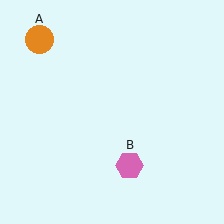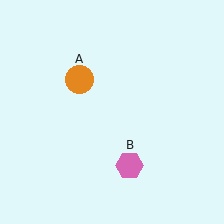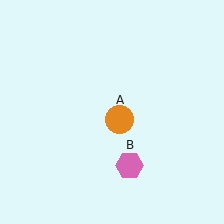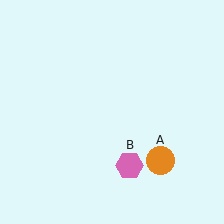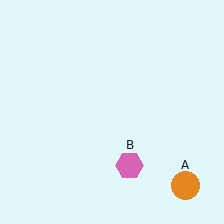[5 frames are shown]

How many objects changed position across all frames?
1 object changed position: orange circle (object A).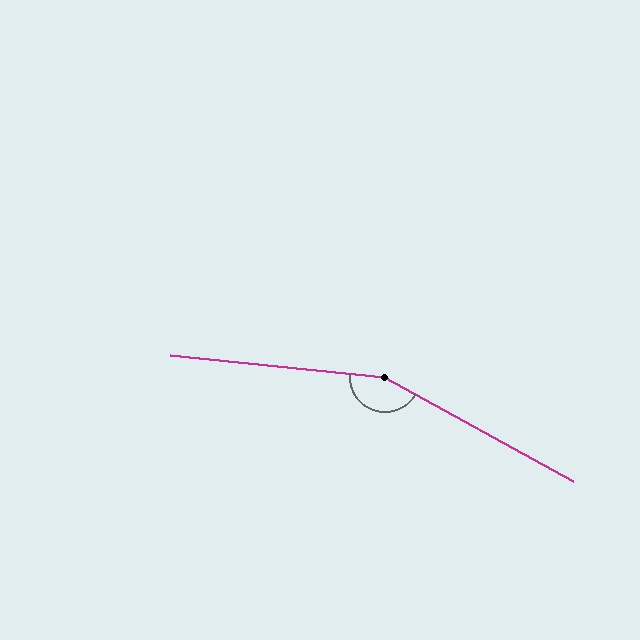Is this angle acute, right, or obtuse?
It is obtuse.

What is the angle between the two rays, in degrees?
Approximately 157 degrees.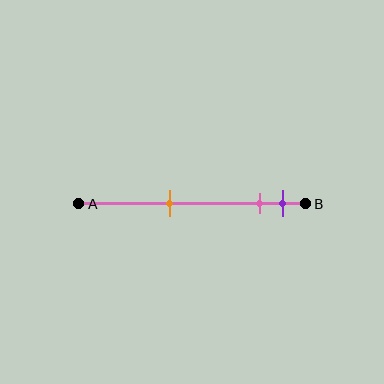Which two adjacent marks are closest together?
The pink and purple marks are the closest adjacent pair.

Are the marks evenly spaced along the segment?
No, the marks are not evenly spaced.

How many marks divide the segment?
There are 3 marks dividing the segment.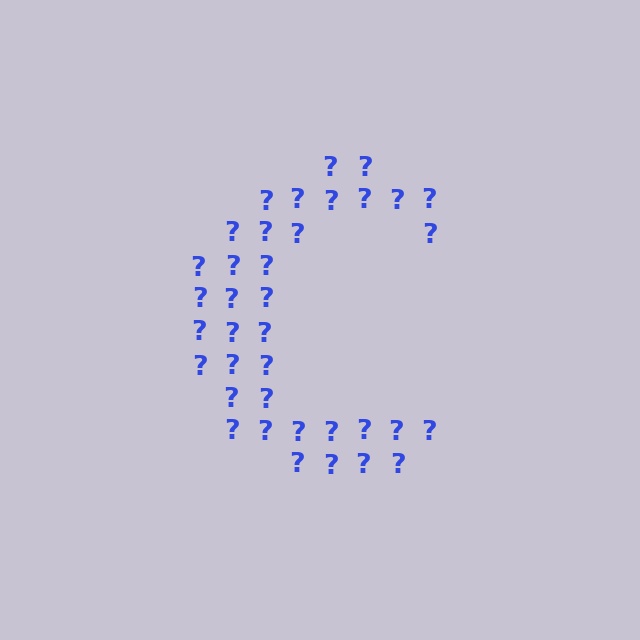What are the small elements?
The small elements are question marks.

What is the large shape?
The large shape is the letter C.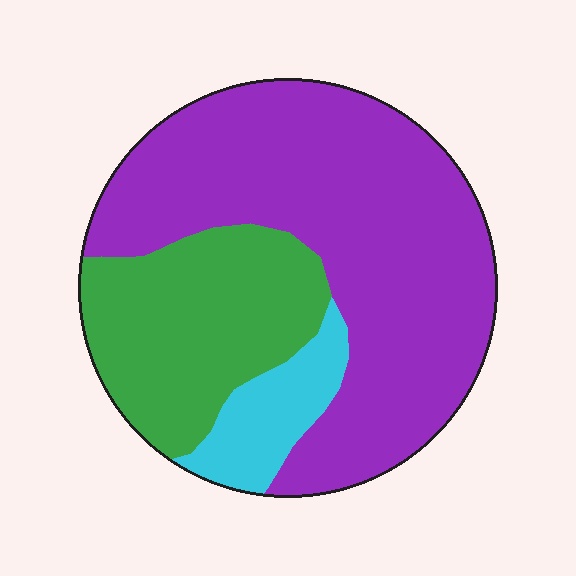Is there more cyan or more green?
Green.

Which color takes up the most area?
Purple, at roughly 60%.